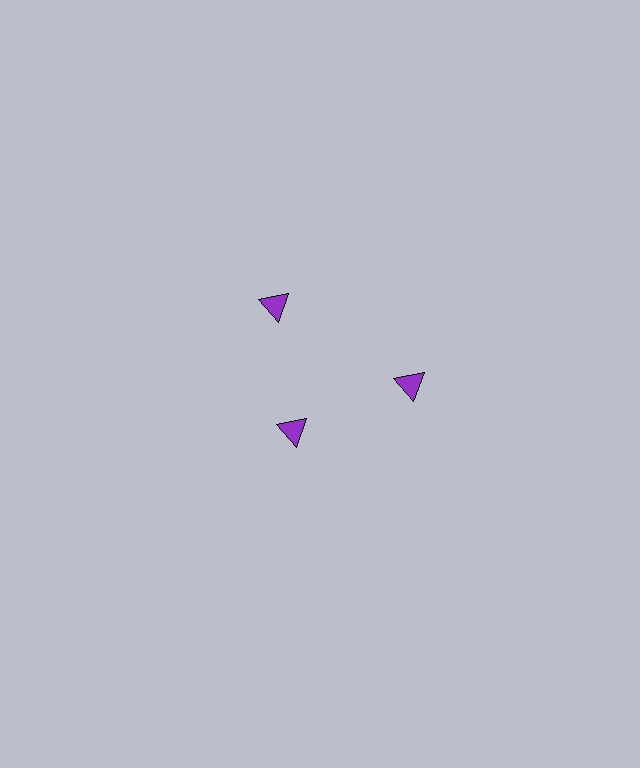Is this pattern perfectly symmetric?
No. The 3 purple triangles are arranged in a ring, but one element near the 7 o'clock position is pulled inward toward the center, breaking the 3-fold rotational symmetry.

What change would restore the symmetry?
The symmetry would be restored by moving it outward, back onto the ring so that all 3 triangles sit at equal angles and equal distance from the center.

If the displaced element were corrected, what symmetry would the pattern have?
It would have 3-fold rotational symmetry — the pattern would map onto itself every 120 degrees.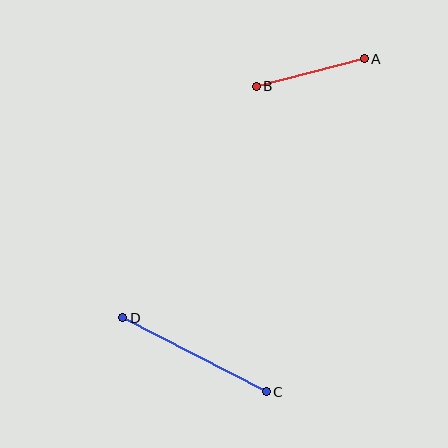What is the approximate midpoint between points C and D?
The midpoint is at approximately (195, 355) pixels.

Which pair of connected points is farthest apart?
Points C and D are farthest apart.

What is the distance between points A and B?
The distance is approximately 111 pixels.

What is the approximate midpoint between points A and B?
The midpoint is at approximately (310, 73) pixels.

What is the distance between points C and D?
The distance is approximately 161 pixels.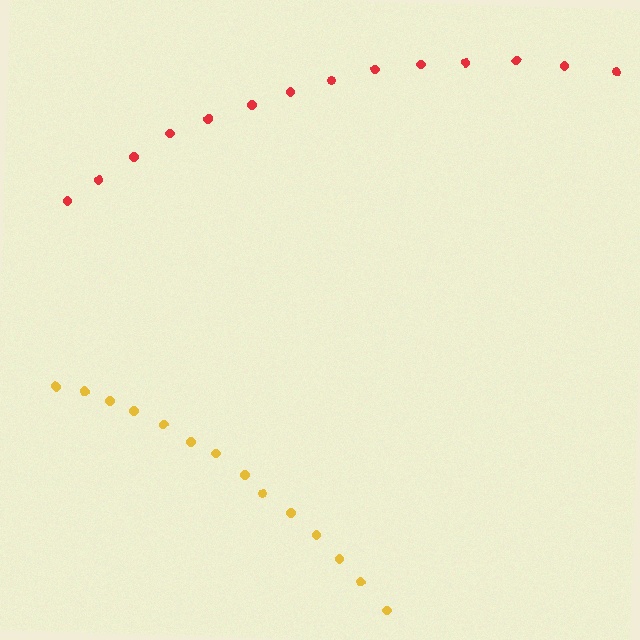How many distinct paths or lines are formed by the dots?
There are 2 distinct paths.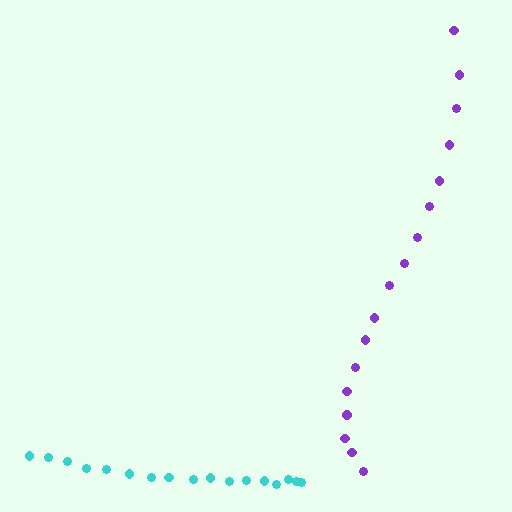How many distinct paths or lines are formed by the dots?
There are 2 distinct paths.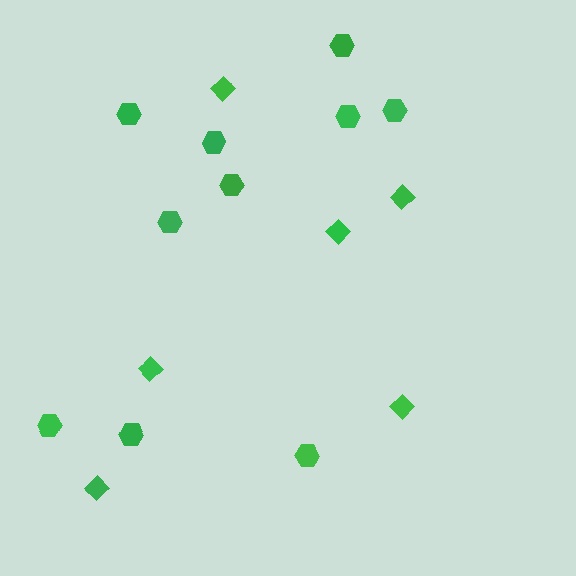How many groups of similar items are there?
There are 2 groups: one group of hexagons (10) and one group of diamonds (6).